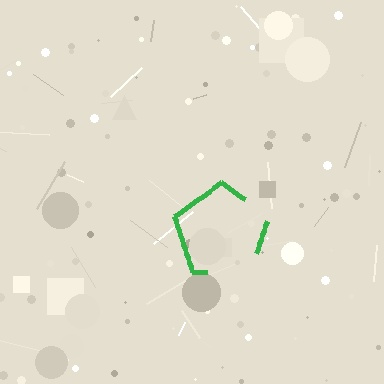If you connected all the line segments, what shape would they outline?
They would outline a pentagon.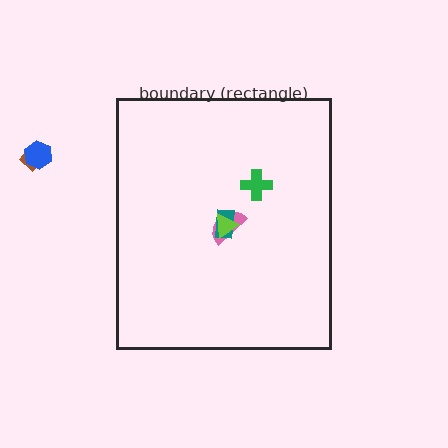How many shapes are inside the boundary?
4 inside, 2 outside.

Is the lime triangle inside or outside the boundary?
Inside.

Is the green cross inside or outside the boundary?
Inside.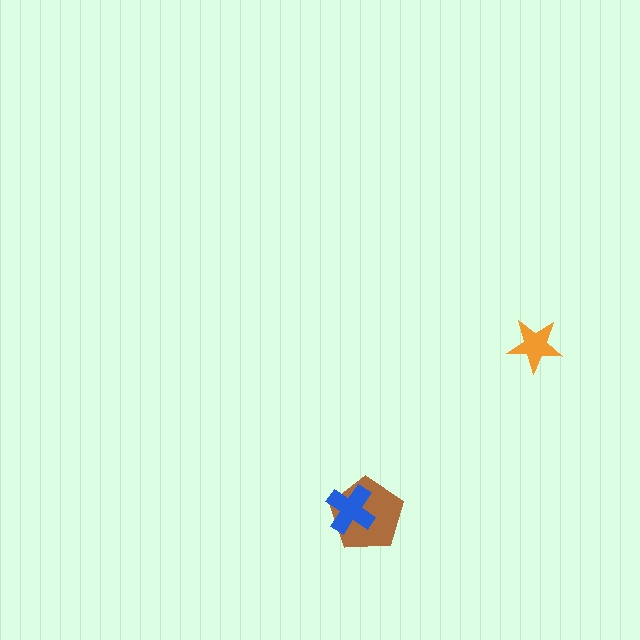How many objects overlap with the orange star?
0 objects overlap with the orange star.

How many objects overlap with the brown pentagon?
1 object overlaps with the brown pentagon.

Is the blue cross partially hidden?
No, no other shape covers it.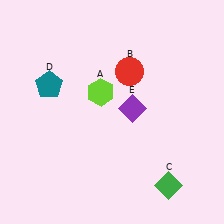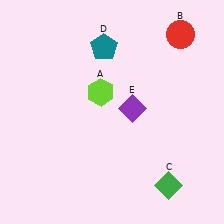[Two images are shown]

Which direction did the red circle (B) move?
The red circle (B) moved right.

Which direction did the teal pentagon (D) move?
The teal pentagon (D) moved right.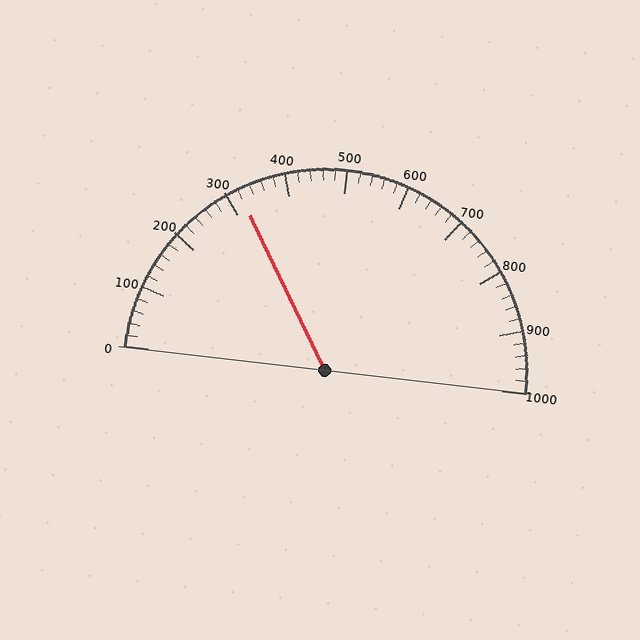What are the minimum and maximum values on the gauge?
The gauge ranges from 0 to 1000.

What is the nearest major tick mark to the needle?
The nearest major tick mark is 300.